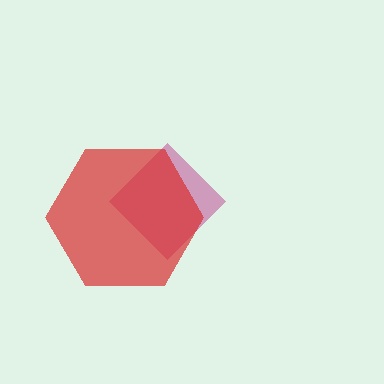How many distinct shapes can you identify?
There are 2 distinct shapes: a magenta diamond, a red hexagon.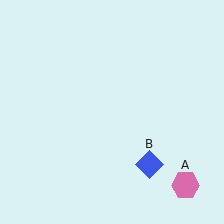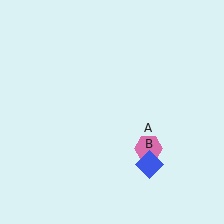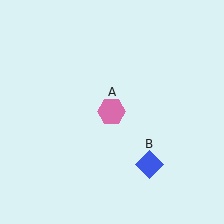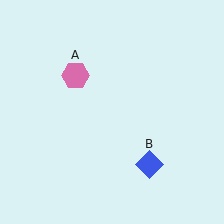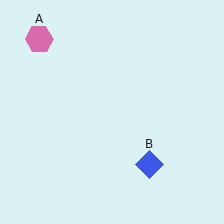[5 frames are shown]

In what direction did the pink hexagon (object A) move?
The pink hexagon (object A) moved up and to the left.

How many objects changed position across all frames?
1 object changed position: pink hexagon (object A).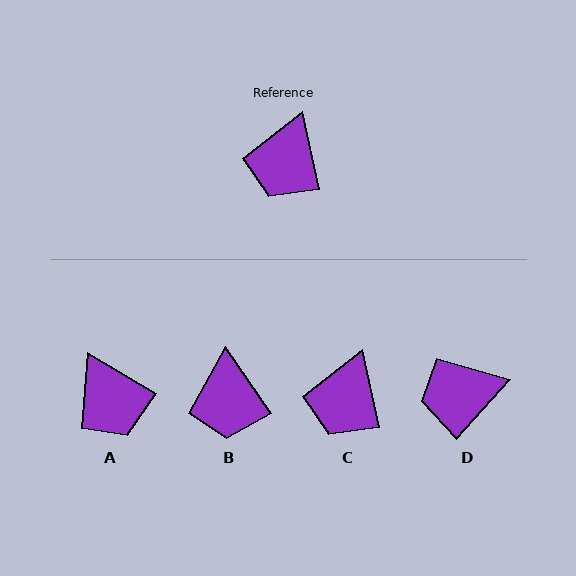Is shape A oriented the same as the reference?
No, it is off by about 47 degrees.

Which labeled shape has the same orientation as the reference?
C.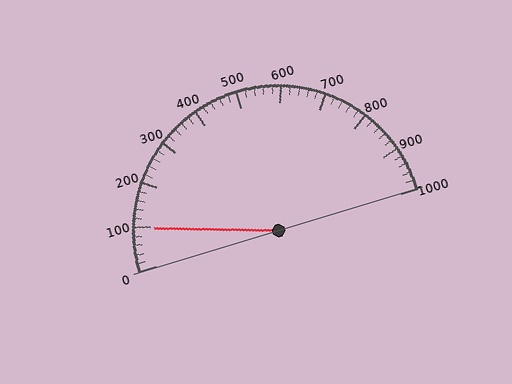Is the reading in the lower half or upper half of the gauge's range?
The reading is in the lower half of the range (0 to 1000).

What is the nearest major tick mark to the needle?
The nearest major tick mark is 100.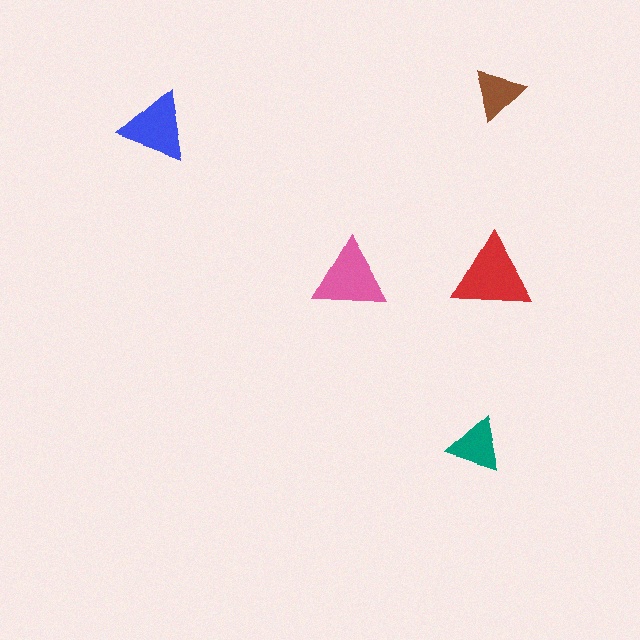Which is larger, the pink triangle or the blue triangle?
The pink one.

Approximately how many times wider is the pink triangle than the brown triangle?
About 1.5 times wider.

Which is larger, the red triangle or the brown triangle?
The red one.